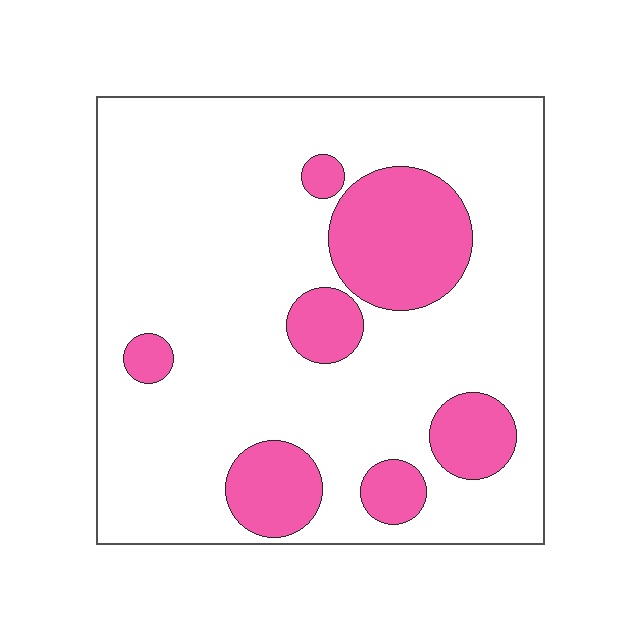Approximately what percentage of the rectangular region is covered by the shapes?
Approximately 20%.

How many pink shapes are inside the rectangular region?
7.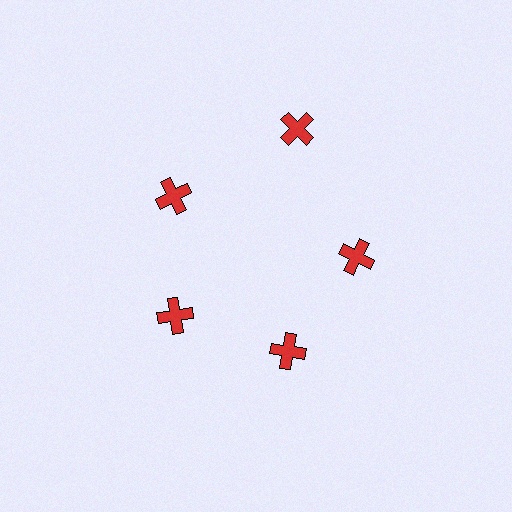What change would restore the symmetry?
The symmetry would be restored by moving it inward, back onto the ring so that all 5 crosses sit at equal angles and equal distance from the center.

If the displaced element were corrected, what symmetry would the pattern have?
It would have 5-fold rotational symmetry — the pattern would map onto itself every 72 degrees.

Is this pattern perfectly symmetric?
No. The 5 red crosses are arranged in a ring, but one element near the 1 o'clock position is pushed outward from the center, breaking the 5-fold rotational symmetry.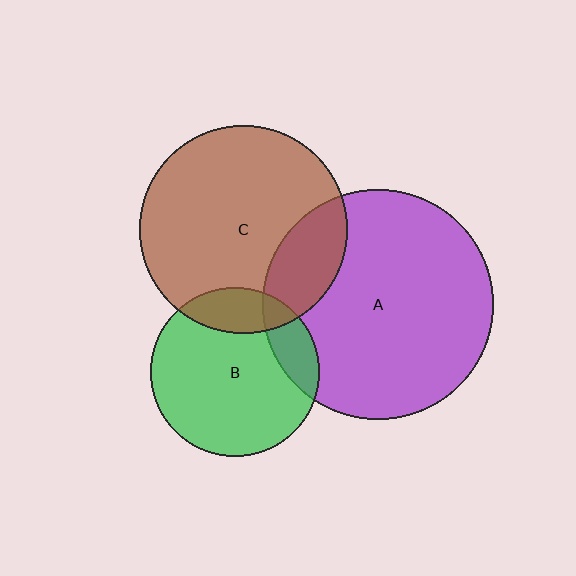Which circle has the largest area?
Circle A (purple).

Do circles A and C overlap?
Yes.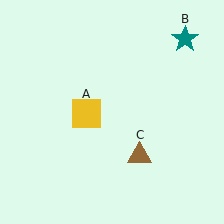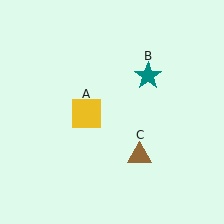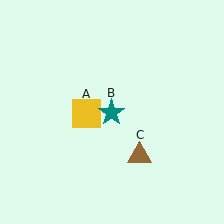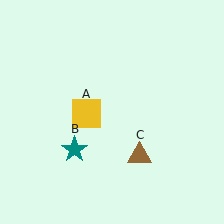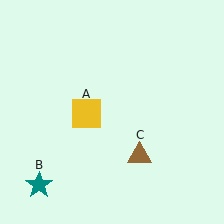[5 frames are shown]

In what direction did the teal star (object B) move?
The teal star (object B) moved down and to the left.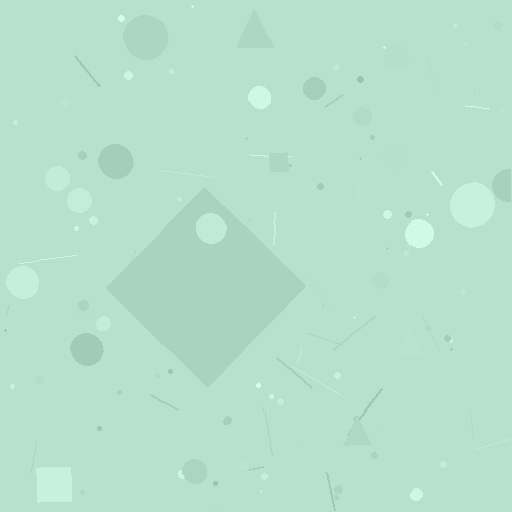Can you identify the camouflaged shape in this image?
The camouflaged shape is a diamond.